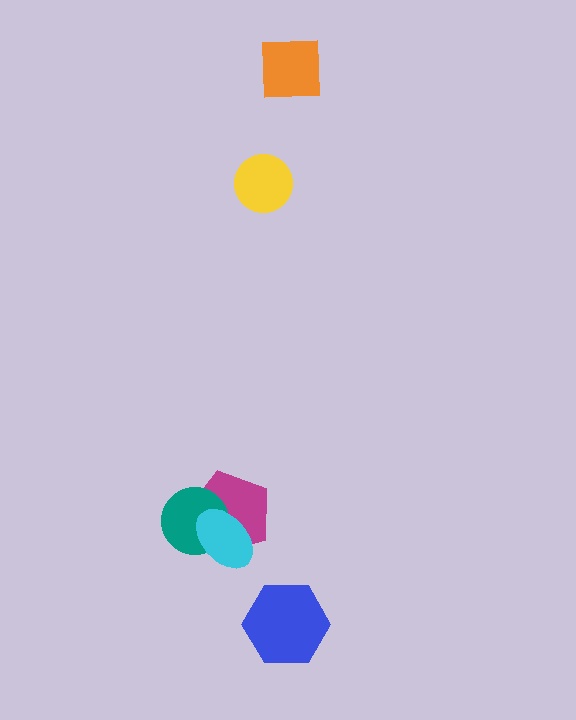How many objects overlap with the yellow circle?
0 objects overlap with the yellow circle.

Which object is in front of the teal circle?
The cyan ellipse is in front of the teal circle.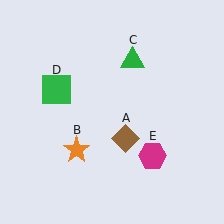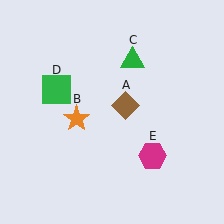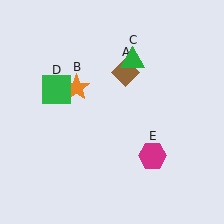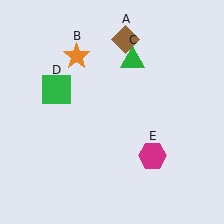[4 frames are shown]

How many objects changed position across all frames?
2 objects changed position: brown diamond (object A), orange star (object B).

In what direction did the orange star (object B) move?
The orange star (object B) moved up.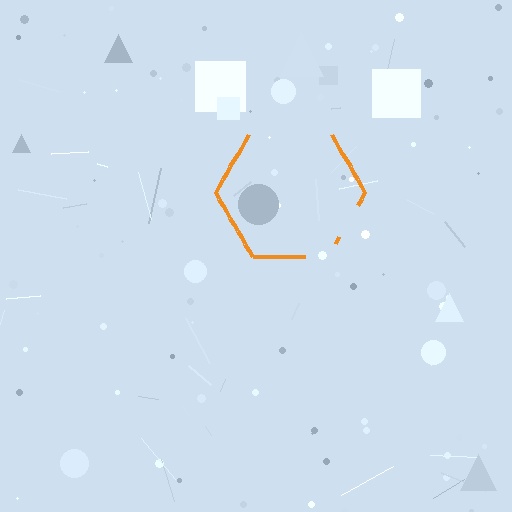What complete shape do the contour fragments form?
The contour fragments form a hexagon.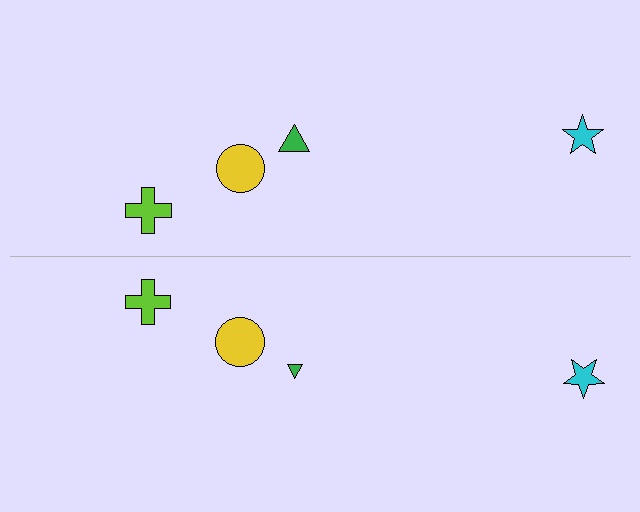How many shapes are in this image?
There are 8 shapes in this image.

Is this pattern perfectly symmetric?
No, the pattern is not perfectly symmetric. The green triangle on the bottom side has a different size than its mirror counterpart.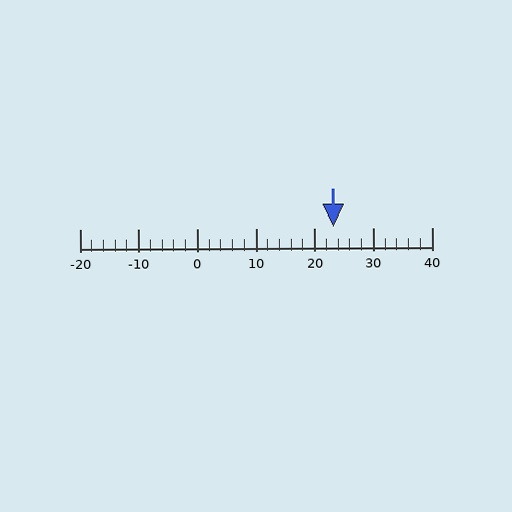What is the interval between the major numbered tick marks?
The major tick marks are spaced 10 units apart.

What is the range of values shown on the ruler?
The ruler shows values from -20 to 40.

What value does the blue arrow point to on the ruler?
The blue arrow points to approximately 23.